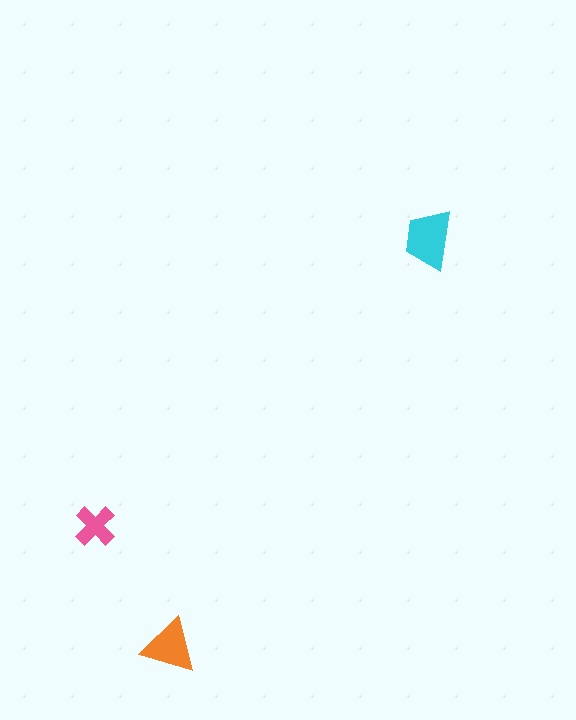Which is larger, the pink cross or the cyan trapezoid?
The cyan trapezoid.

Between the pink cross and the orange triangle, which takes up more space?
The orange triangle.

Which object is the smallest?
The pink cross.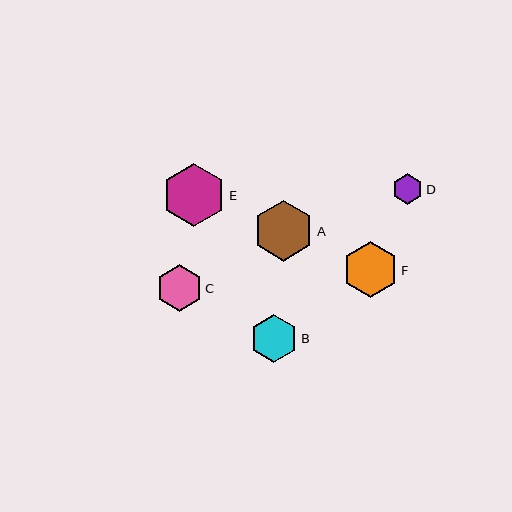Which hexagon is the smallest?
Hexagon D is the smallest with a size of approximately 30 pixels.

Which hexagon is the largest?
Hexagon E is the largest with a size of approximately 63 pixels.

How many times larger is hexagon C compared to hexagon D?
Hexagon C is approximately 1.5 times the size of hexagon D.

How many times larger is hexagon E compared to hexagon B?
Hexagon E is approximately 1.3 times the size of hexagon B.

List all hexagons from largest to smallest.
From largest to smallest: E, A, F, B, C, D.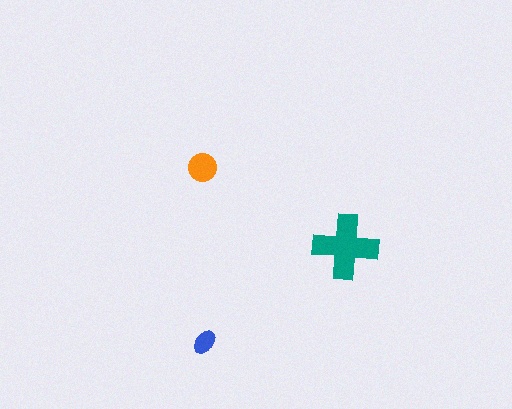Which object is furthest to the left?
The orange circle is leftmost.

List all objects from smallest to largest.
The blue ellipse, the orange circle, the teal cross.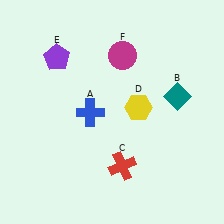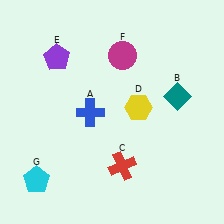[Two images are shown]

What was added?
A cyan pentagon (G) was added in Image 2.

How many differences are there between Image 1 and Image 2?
There is 1 difference between the two images.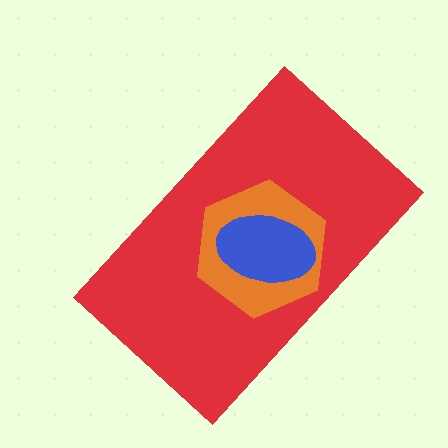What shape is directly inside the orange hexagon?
The blue ellipse.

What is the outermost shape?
The red rectangle.